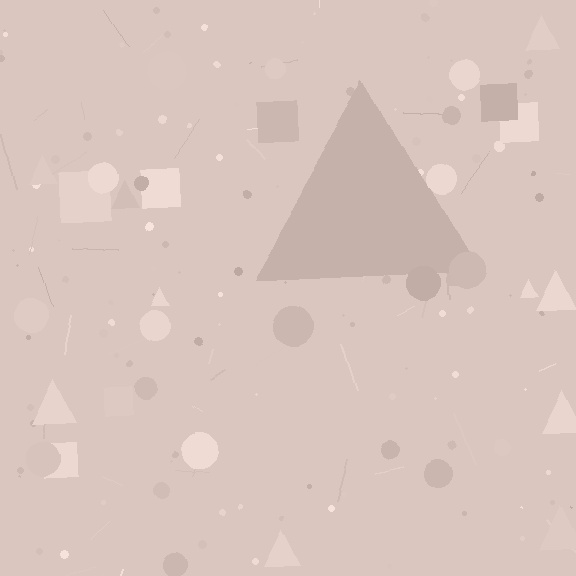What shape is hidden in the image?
A triangle is hidden in the image.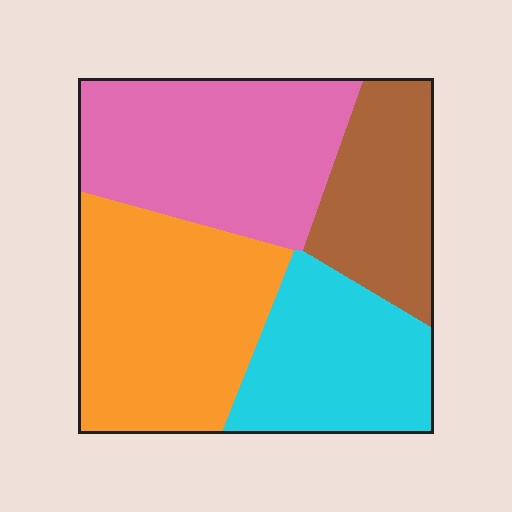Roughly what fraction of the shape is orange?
Orange covers about 30% of the shape.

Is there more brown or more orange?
Orange.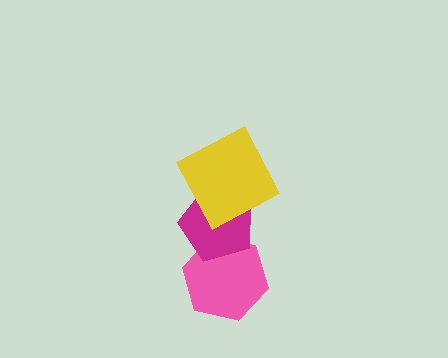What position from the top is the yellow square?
The yellow square is 1st from the top.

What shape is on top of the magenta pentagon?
The yellow square is on top of the magenta pentagon.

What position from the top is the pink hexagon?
The pink hexagon is 3rd from the top.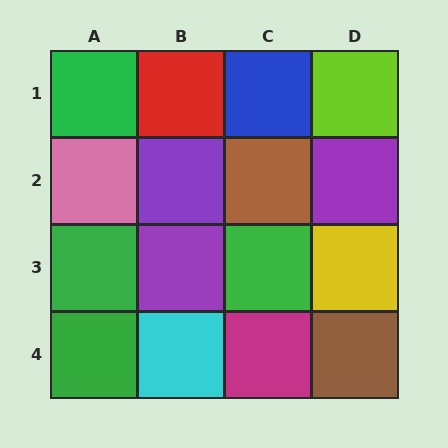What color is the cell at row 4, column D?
Brown.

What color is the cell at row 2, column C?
Brown.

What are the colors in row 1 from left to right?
Green, red, blue, lime.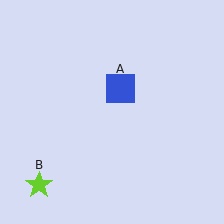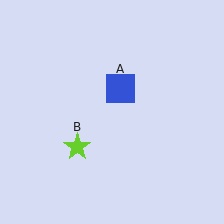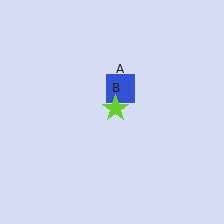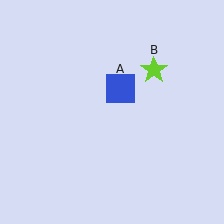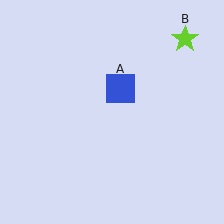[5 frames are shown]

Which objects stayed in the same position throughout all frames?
Blue square (object A) remained stationary.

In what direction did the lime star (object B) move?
The lime star (object B) moved up and to the right.